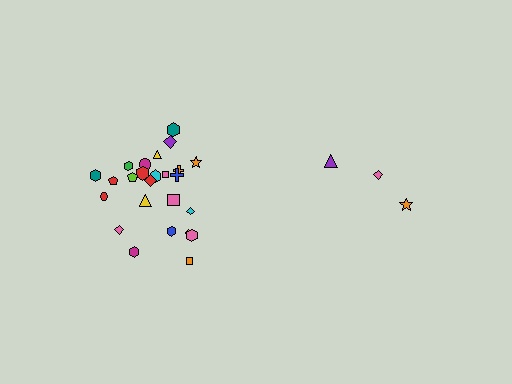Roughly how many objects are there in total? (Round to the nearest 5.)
Roughly 30 objects in total.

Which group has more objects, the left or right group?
The left group.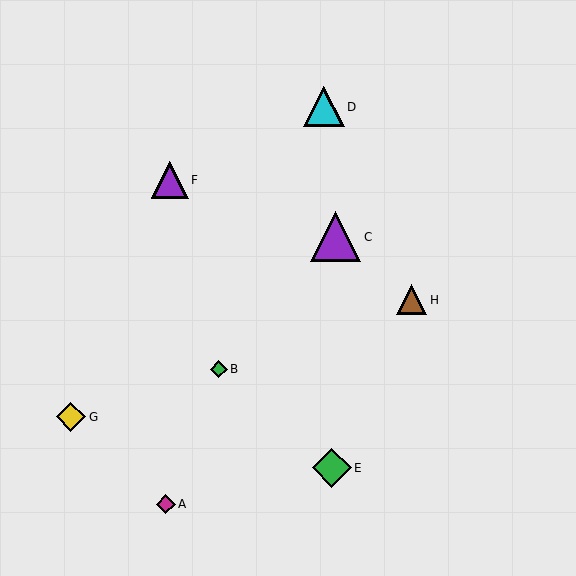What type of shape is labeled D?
Shape D is a cyan triangle.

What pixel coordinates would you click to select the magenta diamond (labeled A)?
Click at (166, 504) to select the magenta diamond A.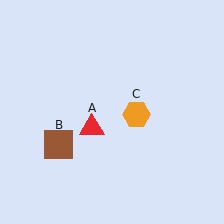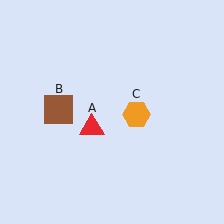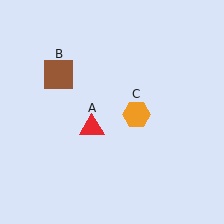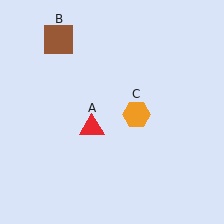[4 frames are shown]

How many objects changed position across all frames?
1 object changed position: brown square (object B).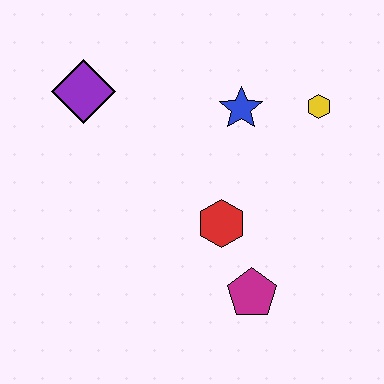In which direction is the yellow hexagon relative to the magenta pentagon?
The yellow hexagon is above the magenta pentagon.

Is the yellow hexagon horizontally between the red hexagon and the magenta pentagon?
No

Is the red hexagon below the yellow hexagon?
Yes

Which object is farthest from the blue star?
The magenta pentagon is farthest from the blue star.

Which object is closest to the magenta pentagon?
The red hexagon is closest to the magenta pentagon.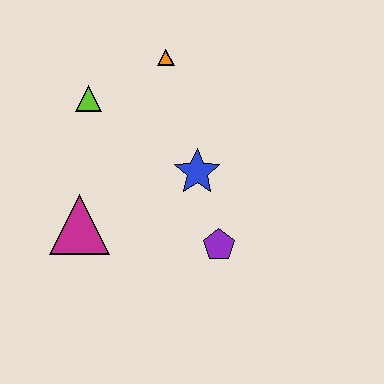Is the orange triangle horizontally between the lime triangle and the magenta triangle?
No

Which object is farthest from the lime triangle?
The purple pentagon is farthest from the lime triangle.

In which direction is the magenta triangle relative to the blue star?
The magenta triangle is to the left of the blue star.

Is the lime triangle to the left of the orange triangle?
Yes